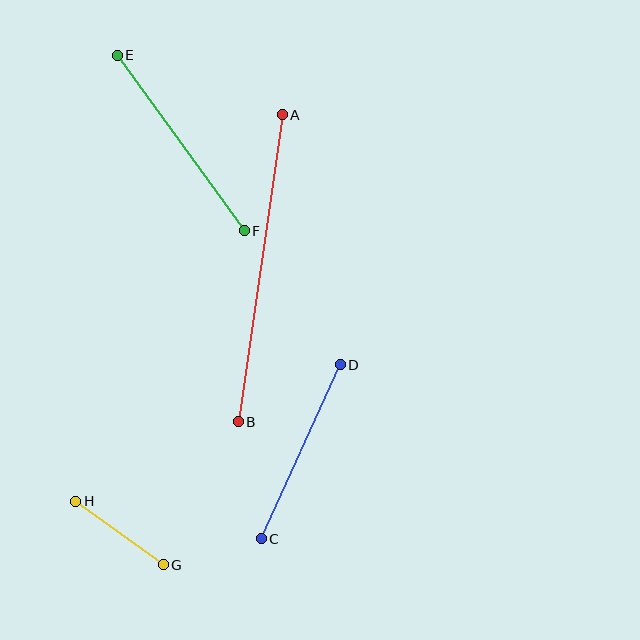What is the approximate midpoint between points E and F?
The midpoint is at approximately (181, 143) pixels.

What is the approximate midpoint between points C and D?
The midpoint is at approximately (301, 452) pixels.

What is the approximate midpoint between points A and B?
The midpoint is at approximately (260, 268) pixels.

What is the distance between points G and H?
The distance is approximately 108 pixels.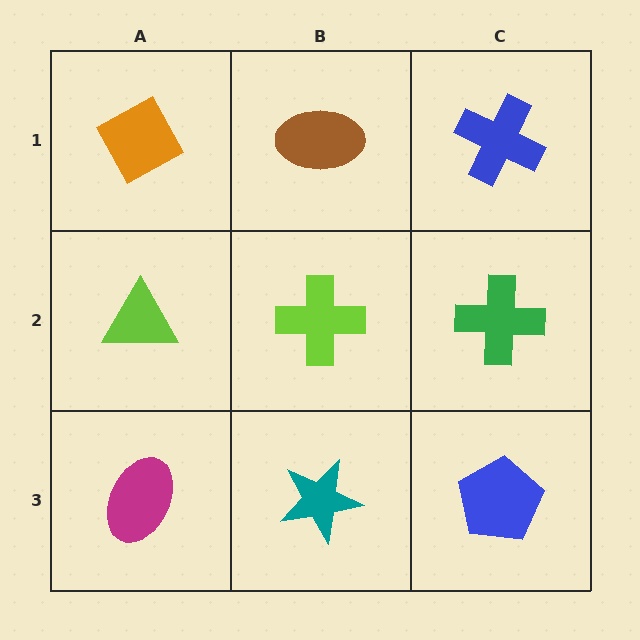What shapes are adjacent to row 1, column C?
A green cross (row 2, column C), a brown ellipse (row 1, column B).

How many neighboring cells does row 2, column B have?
4.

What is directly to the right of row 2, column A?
A lime cross.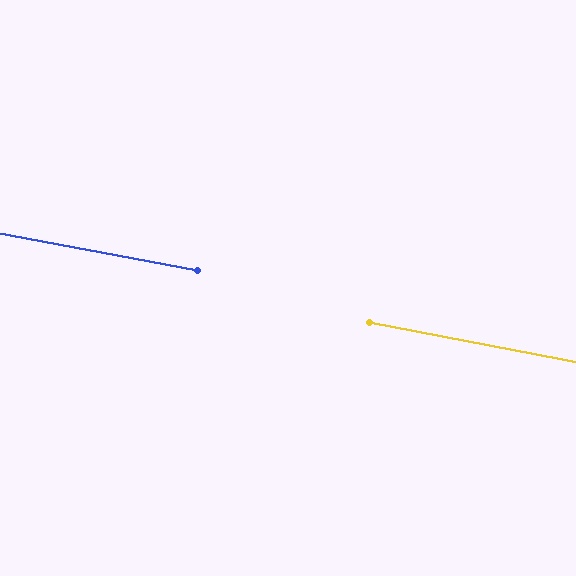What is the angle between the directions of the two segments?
Approximately 0 degrees.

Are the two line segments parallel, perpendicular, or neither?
Parallel — their directions differ by only 0.0°.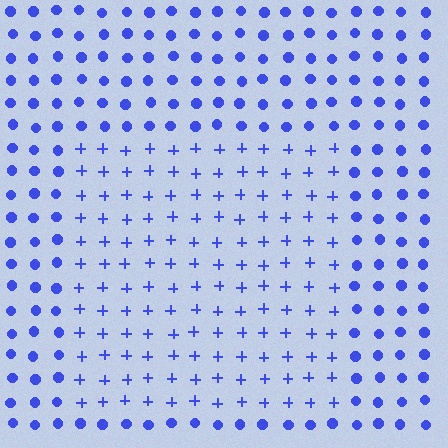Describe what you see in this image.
The image is filled with small blue elements arranged in a uniform grid. A rectangle-shaped region contains plus signs, while the surrounding area contains circles. The boundary is defined purely by the change in element shape.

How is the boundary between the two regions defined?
The boundary is defined by a change in element shape: plus signs inside vs. circles outside. All elements share the same color and spacing.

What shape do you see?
I see a rectangle.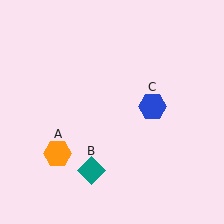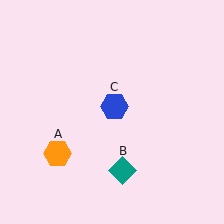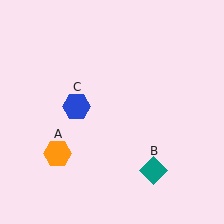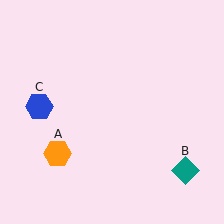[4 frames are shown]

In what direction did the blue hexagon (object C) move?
The blue hexagon (object C) moved left.